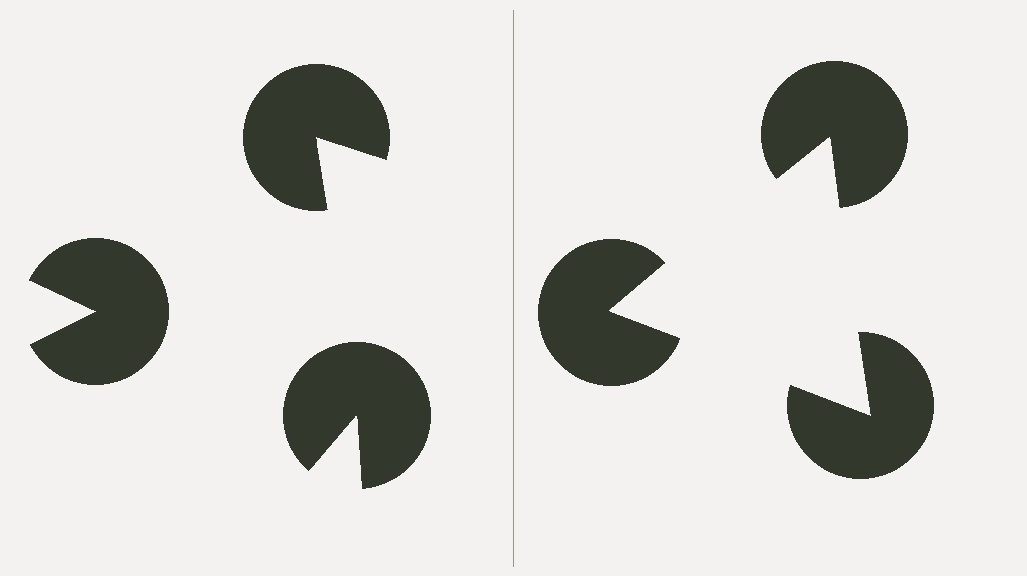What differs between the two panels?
The pac-man discs are positioned identically on both sides; only the wedge orientations differ. On the right they align to a triangle; on the left they are misaligned.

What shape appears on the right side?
An illusory triangle.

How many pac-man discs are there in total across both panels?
6 — 3 on each side.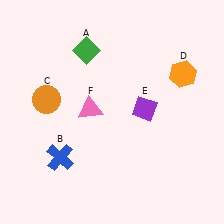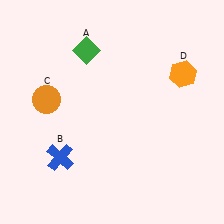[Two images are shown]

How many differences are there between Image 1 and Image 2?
There are 2 differences between the two images.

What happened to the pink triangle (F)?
The pink triangle (F) was removed in Image 2. It was in the top-left area of Image 1.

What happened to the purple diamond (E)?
The purple diamond (E) was removed in Image 2. It was in the top-right area of Image 1.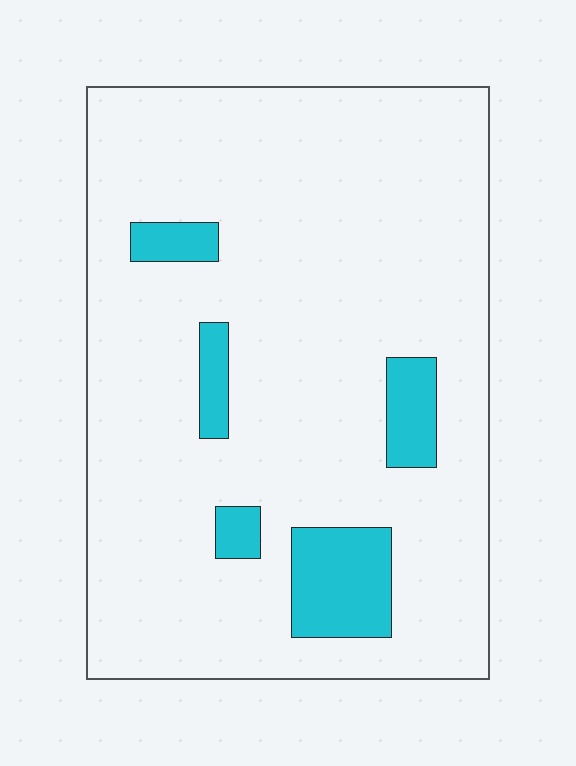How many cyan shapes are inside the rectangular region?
5.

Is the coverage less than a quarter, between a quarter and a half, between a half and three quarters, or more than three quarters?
Less than a quarter.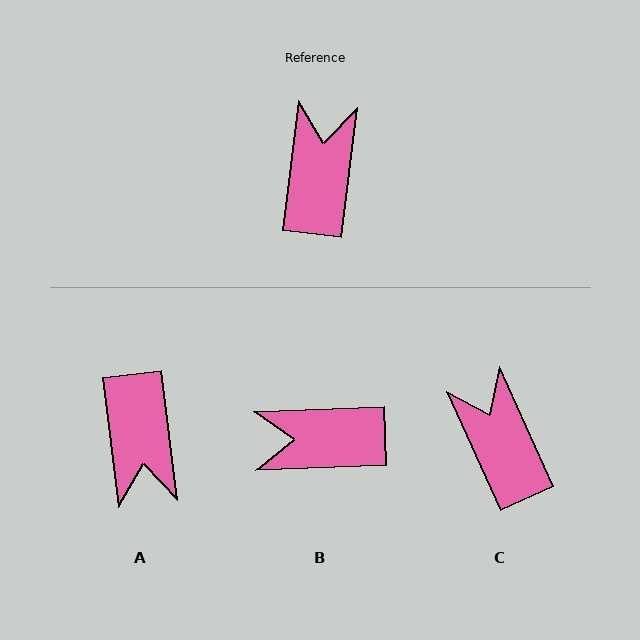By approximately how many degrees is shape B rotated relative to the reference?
Approximately 99 degrees counter-clockwise.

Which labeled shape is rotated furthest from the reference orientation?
A, about 166 degrees away.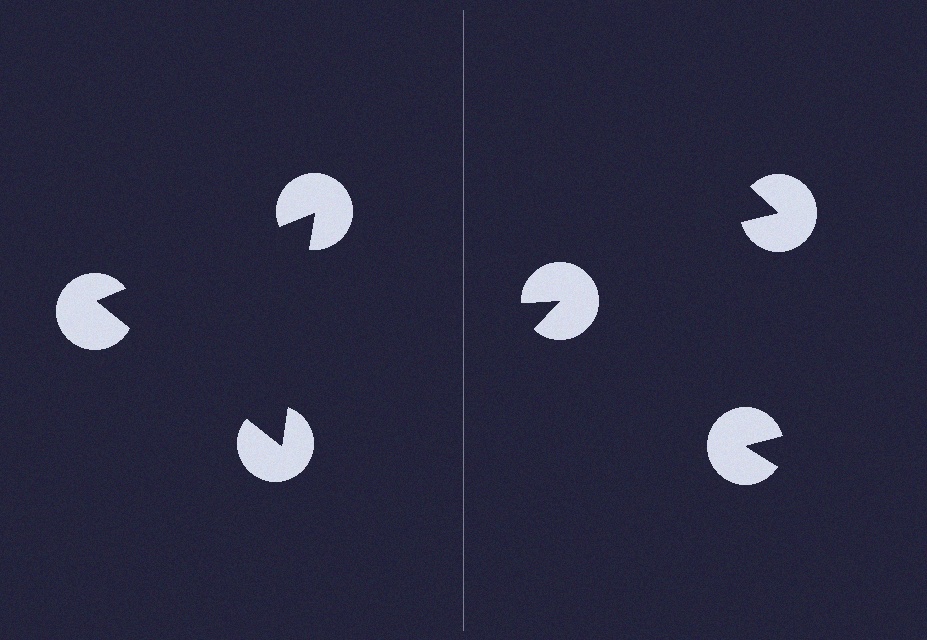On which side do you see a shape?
An illusory triangle appears on the left side. On the right side the wedge cuts are rotated, so no coherent shape forms.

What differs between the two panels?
The pac-man discs are positioned identically on both sides; only the wedge orientations differ. On the left they align to a triangle; on the right they are misaligned.